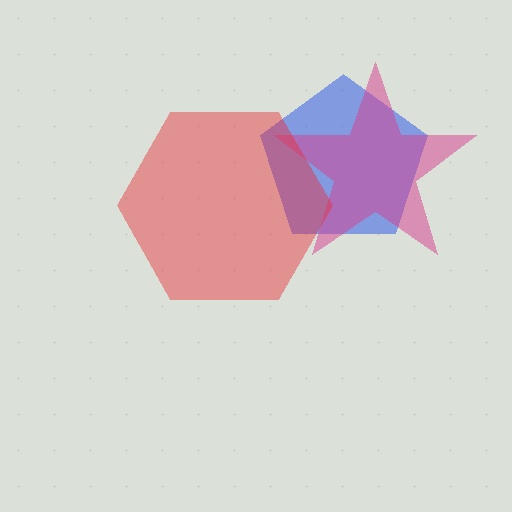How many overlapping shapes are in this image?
There are 3 overlapping shapes in the image.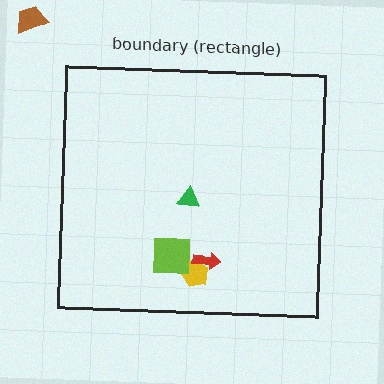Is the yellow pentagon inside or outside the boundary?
Inside.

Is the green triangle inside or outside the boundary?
Inside.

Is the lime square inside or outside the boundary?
Inside.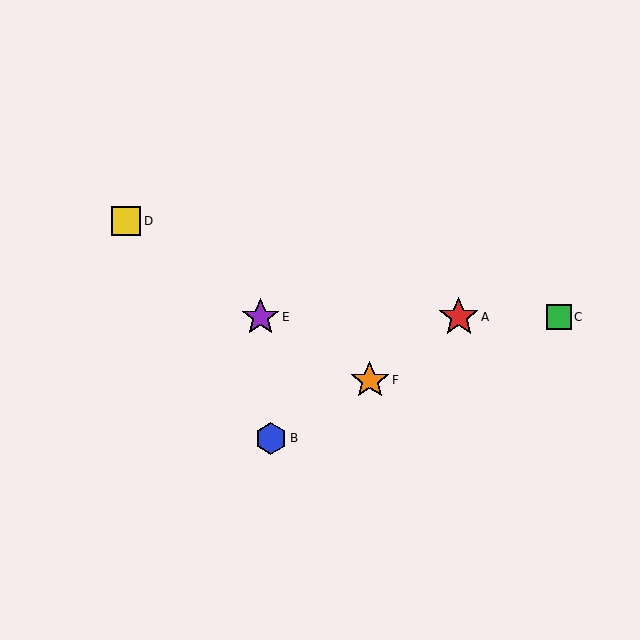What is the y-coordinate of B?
Object B is at y≈438.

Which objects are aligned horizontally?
Objects A, C, E are aligned horizontally.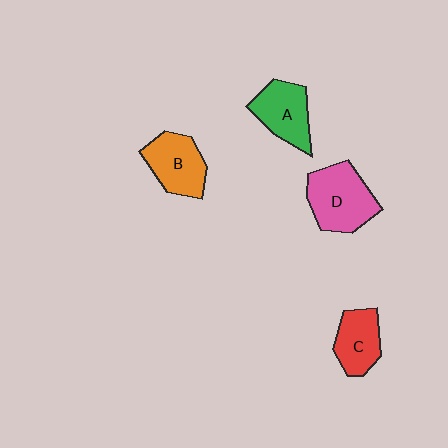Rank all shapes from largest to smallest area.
From largest to smallest: D (pink), B (orange), A (green), C (red).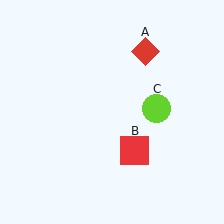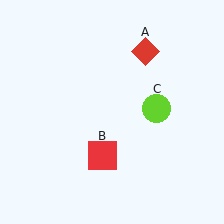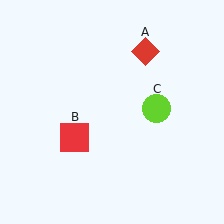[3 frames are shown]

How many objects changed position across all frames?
1 object changed position: red square (object B).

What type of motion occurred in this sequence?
The red square (object B) rotated clockwise around the center of the scene.